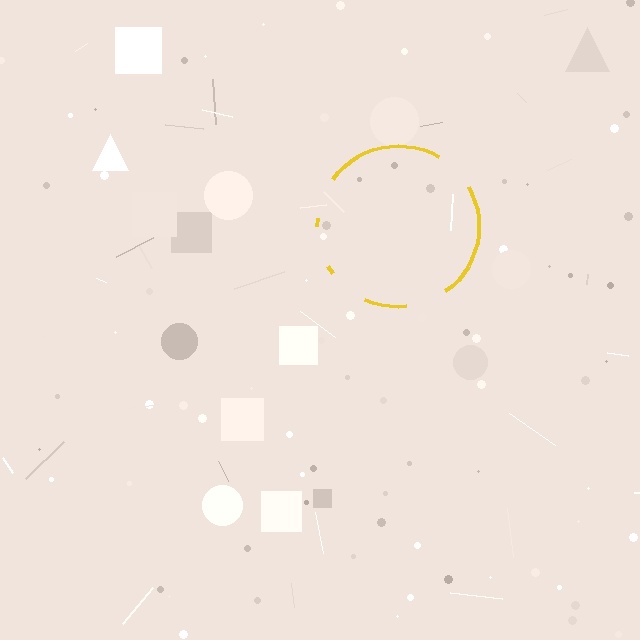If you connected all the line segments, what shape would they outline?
They would outline a circle.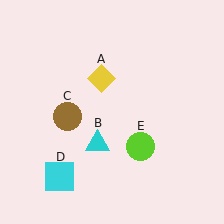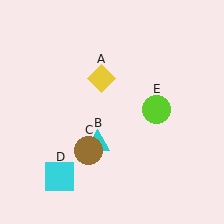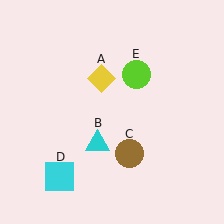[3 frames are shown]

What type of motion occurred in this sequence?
The brown circle (object C), lime circle (object E) rotated counterclockwise around the center of the scene.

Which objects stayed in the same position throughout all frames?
Yellow diamond (object A) and cyan triangle (object B) and cyan square (object D) remained stationary.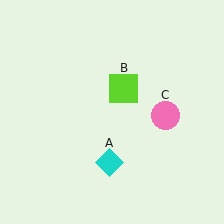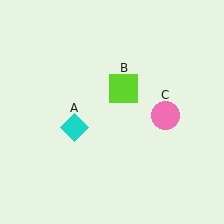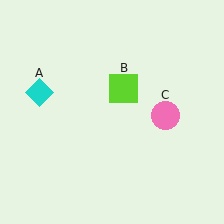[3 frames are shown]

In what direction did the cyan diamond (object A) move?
The cyan diamond (object A) moved up and to the left.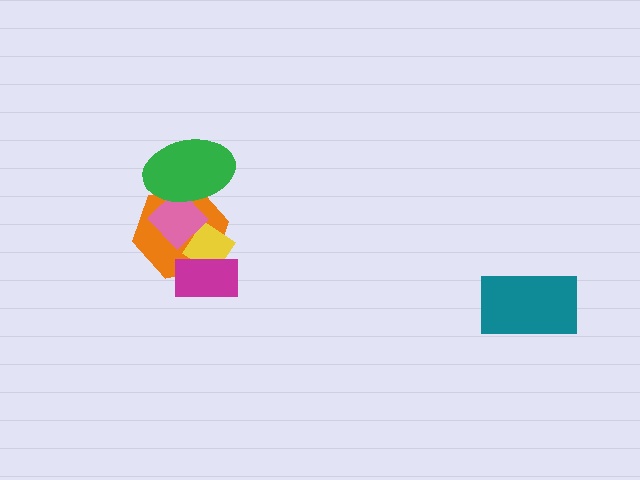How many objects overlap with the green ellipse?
2 objects overlap with the green ellipse.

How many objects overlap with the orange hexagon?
4 objects overlap with the orange hexagon.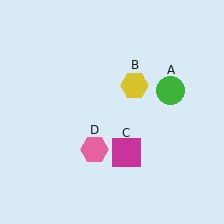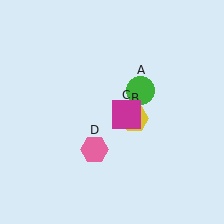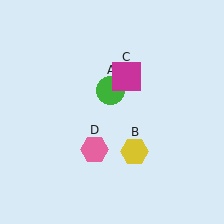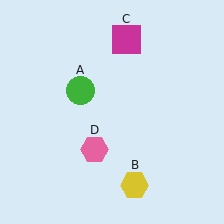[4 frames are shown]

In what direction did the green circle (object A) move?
The green circle (object A) moved left.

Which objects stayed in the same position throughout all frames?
Pink hexagon (object D) remained stationary.